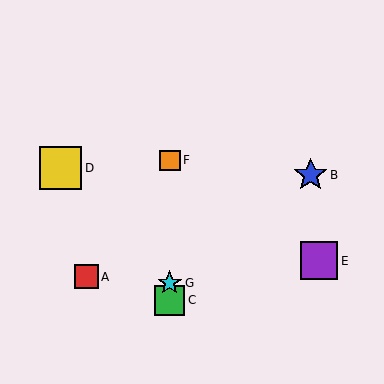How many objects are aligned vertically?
3 objects (C, F, G) are aligned vertically.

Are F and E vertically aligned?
No, F is at x≈170 and E is at x≈319.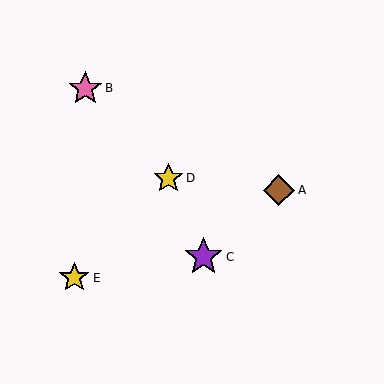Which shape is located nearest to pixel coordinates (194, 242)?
The purple star (labeled C) at (203, 257) is nearest to that location.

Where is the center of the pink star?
The center of the pink star is at (85, 88).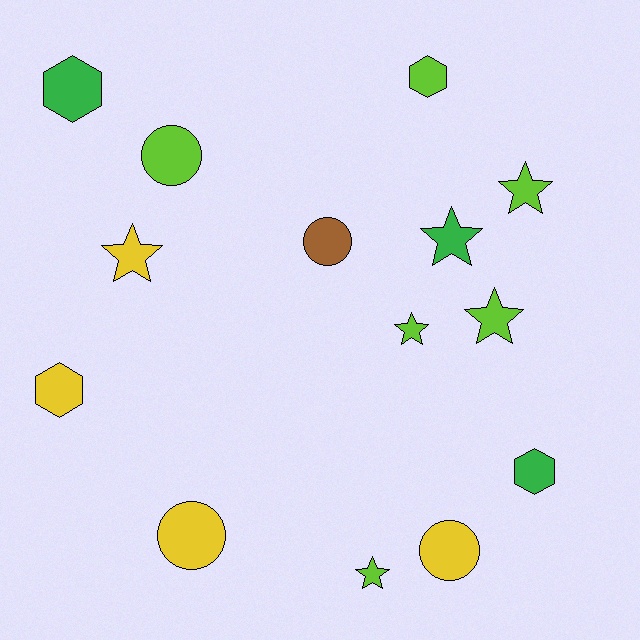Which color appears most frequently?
Lime, with 6 objects.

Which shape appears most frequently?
Star, with 6 objects.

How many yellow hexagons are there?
There is 1 yellow hexagon.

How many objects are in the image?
There are 14 objects.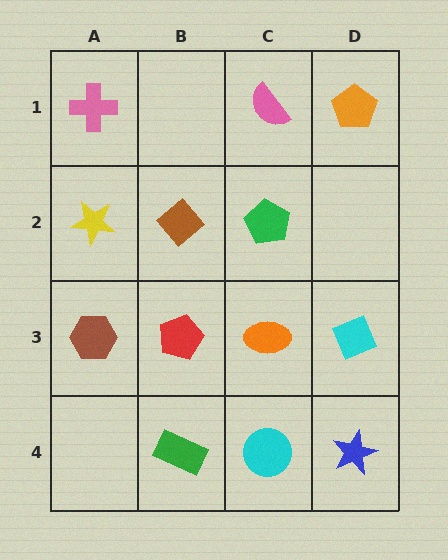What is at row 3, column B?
A red pentagon.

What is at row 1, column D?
An orange pentagon.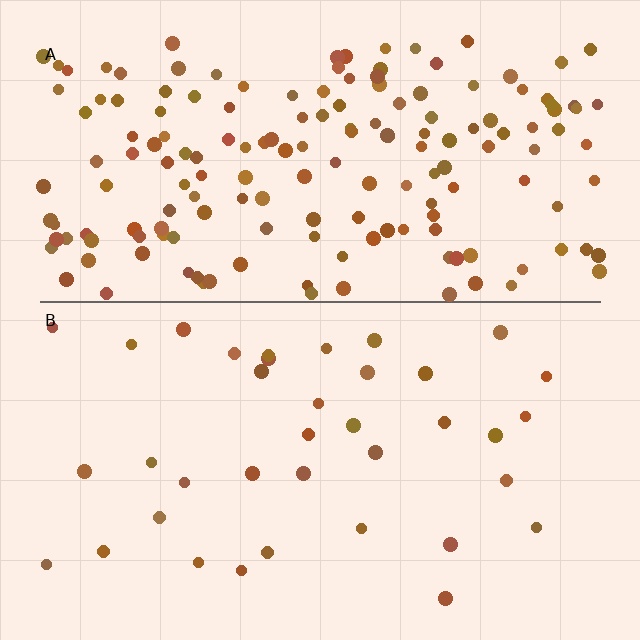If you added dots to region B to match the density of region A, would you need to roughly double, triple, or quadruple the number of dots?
Approximately quadruple.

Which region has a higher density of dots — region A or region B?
A (the top).